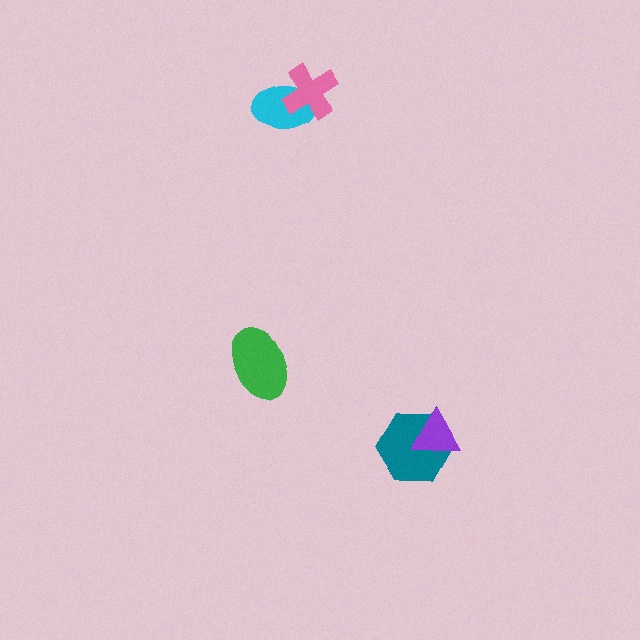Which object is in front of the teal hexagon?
The purple triangle is in front of the teal hexagon.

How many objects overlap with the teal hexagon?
1 object overlaps with the teal hexagon.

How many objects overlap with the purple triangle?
1 object overlaps with the purple triangle.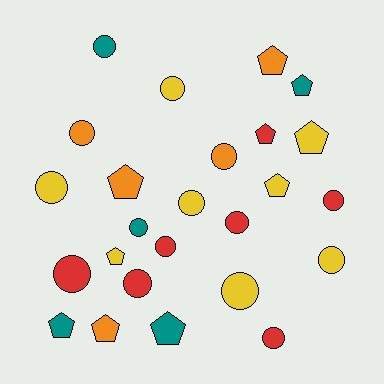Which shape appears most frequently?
Circle, with 15 objects.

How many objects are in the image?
There are 25 objects.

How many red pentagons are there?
There is 1 red pentagon.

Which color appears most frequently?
Yellow, with 8 objects.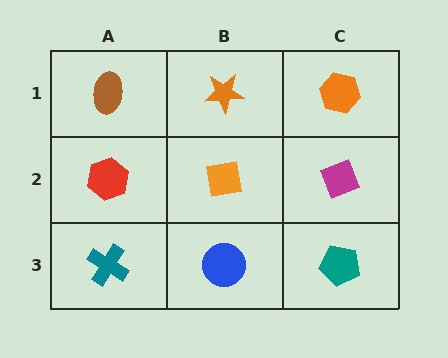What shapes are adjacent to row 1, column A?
A red hexagon (row 2, column A), an orange star (row 1, column B).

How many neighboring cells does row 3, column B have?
3.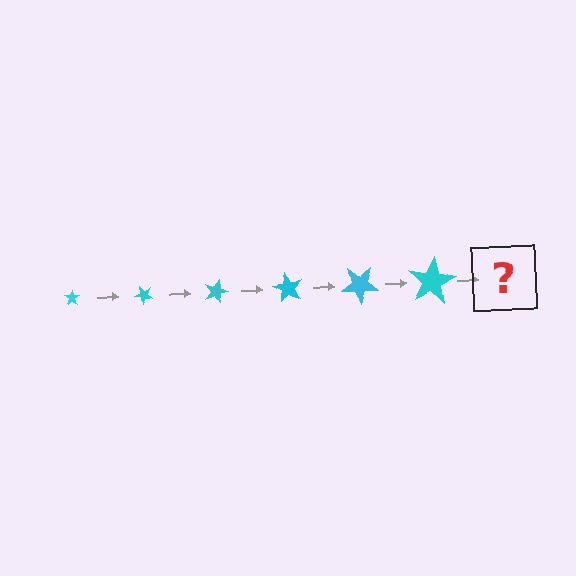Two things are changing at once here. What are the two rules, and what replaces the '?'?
The two rules are that the star grows larger each step and it rotates 45 degrees each step. The '?' should be a star, larger than the previous one and rotated 270 degrees from the start.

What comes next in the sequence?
The next element should be a star, larger than the previous one and rotated 270 degrees from the start.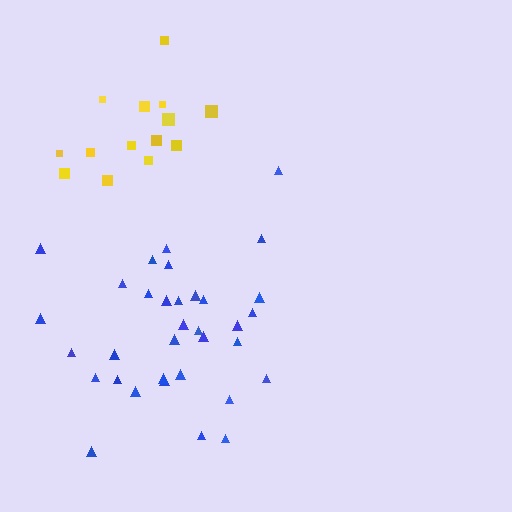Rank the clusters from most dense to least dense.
blue, yellow.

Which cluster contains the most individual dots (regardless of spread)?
Blue (34).